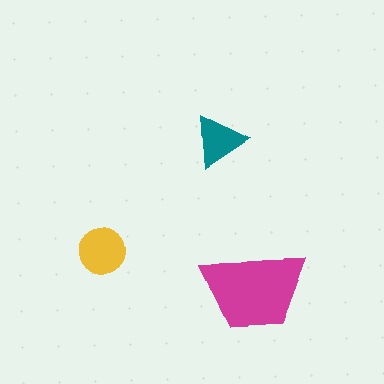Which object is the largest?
The magenta trapezoid.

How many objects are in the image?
There are 3 objects in the image.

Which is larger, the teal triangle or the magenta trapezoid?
The magenta trapezoid.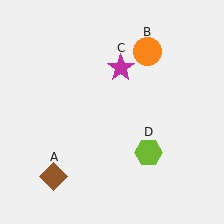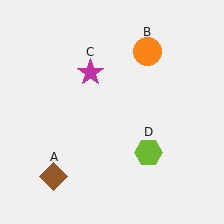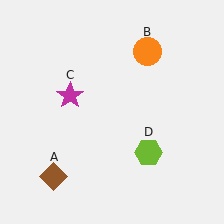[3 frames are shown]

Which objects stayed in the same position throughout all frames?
Brown diamond (object A) and orange circle (object B) and lime hexagon (object D) remained stationary.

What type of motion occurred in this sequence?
The magenta star (object C) rotated counterclockwise around the center of the scene.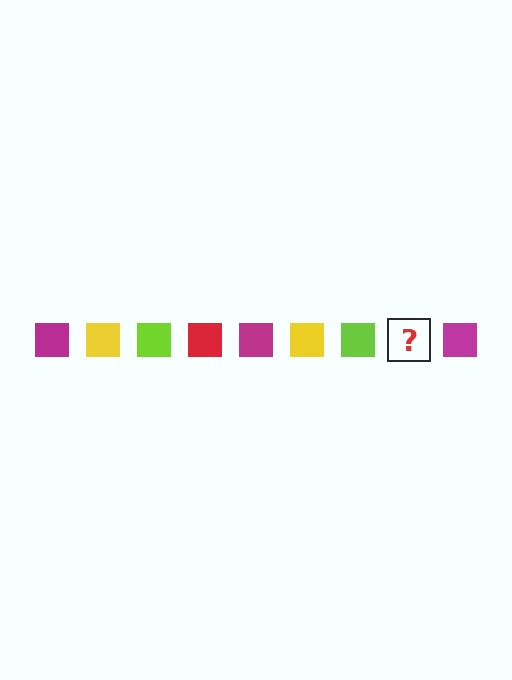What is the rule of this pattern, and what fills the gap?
The rule is that the pattern cycles through magenta, yellow, lime, red squares. The gap should be filled with a red square.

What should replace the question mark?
The question mark should be replaced with a red square.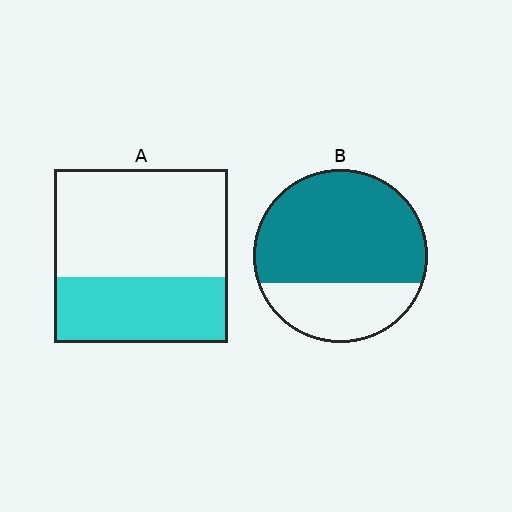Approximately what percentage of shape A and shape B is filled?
A is approximately 40% and B is approximately 70%.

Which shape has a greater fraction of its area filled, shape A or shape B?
Shape B.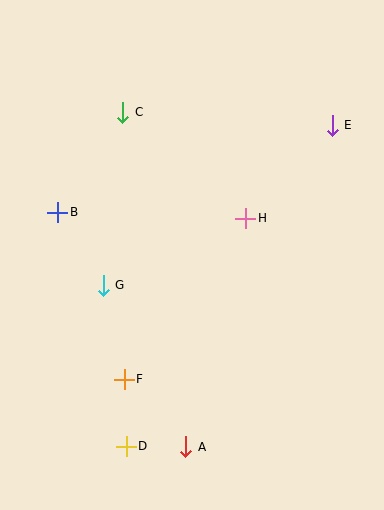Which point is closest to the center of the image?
Point H at (246, 218) is closest to the center.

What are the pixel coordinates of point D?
Point D is at (126, 446).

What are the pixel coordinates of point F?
Point F is at (124, 379).